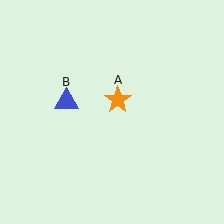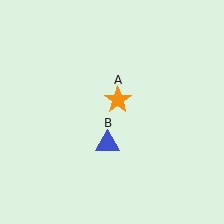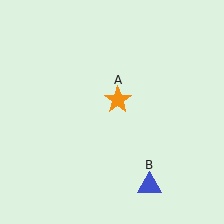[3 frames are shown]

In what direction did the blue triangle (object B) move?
The blue triangle (object B) moved down and to the right.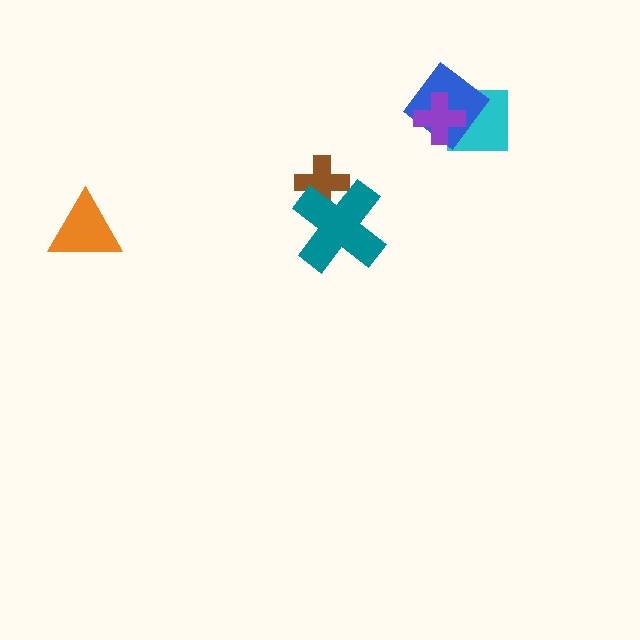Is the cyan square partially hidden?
Yes, it is partially covered by another shape.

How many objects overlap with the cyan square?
2 objects overlap with the cyan square.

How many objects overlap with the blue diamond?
2 objects overlap with the blue diamond.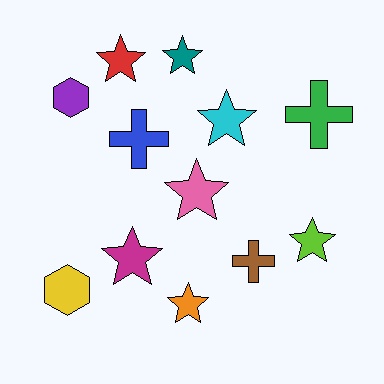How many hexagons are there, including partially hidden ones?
There are 2 hexagons.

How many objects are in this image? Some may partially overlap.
There are 12 objects.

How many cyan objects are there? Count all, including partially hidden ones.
There is 1 cyan object.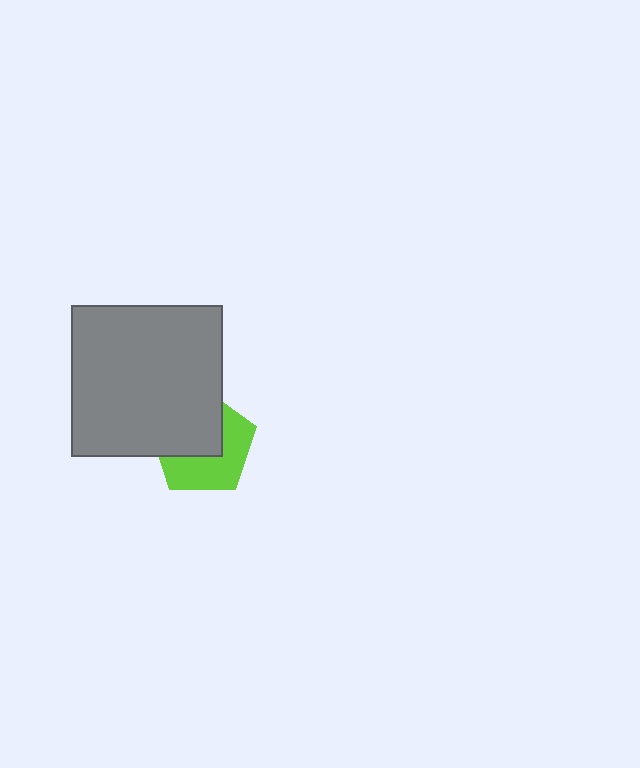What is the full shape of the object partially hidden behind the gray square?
The partially hidden object is a lime pentagon.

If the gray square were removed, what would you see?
You would see the complete lime pentagon.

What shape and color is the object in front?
The object in front is a gray square.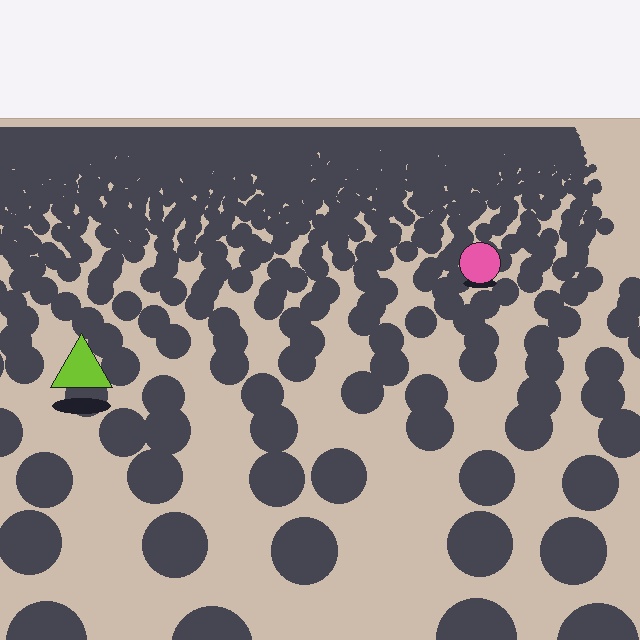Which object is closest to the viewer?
The lime triangle is closest. The texture marks near it are larger and more spread out.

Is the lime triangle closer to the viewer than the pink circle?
Yes. The lime triangle is closer — you can tell from the texture gradient: the ground texture is coarser near it.